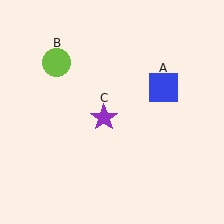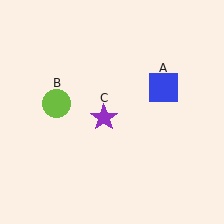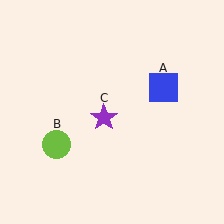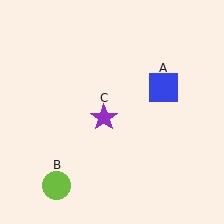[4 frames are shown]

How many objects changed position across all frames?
1 object changed position: lime circle (object B).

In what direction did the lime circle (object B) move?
The lime circle (object B) moved down.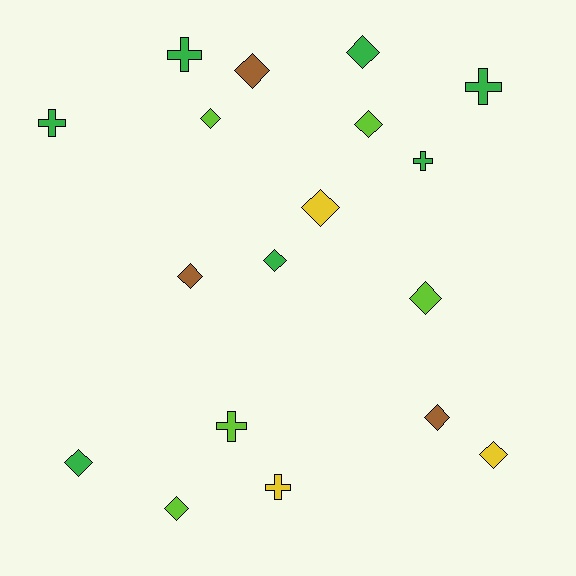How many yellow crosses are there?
There is 1 yellow cross.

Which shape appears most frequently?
Diamond, with 12 objects.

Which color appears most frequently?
Green, with 7 objects.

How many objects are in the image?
There are 18 objects.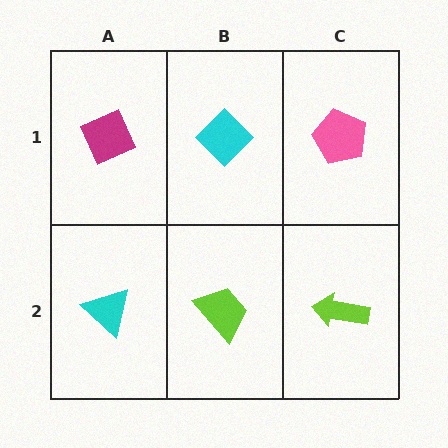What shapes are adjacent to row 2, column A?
A magenta diamond (row 1, column A), a lime trapezoid (row 2, column B).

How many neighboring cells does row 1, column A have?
2.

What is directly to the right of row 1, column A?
A cyan diamond.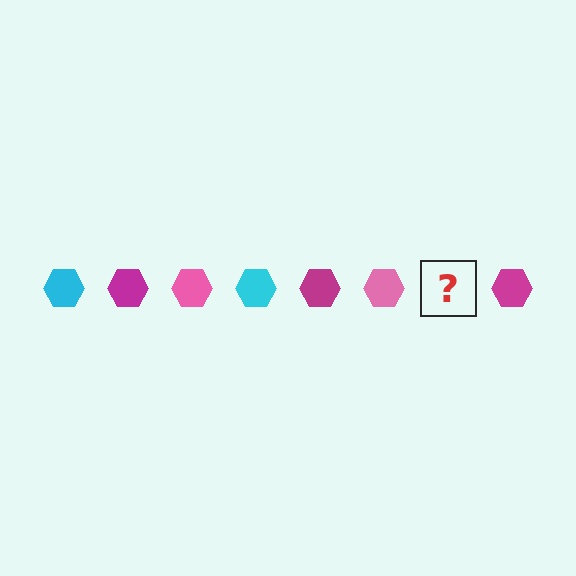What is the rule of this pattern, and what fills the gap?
The rule is that the pattern cycles through cyan, magenta, pink hexagons. The gap should be filled with a cyan hexagon.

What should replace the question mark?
The question mark should be replaced with a cyan hexagon.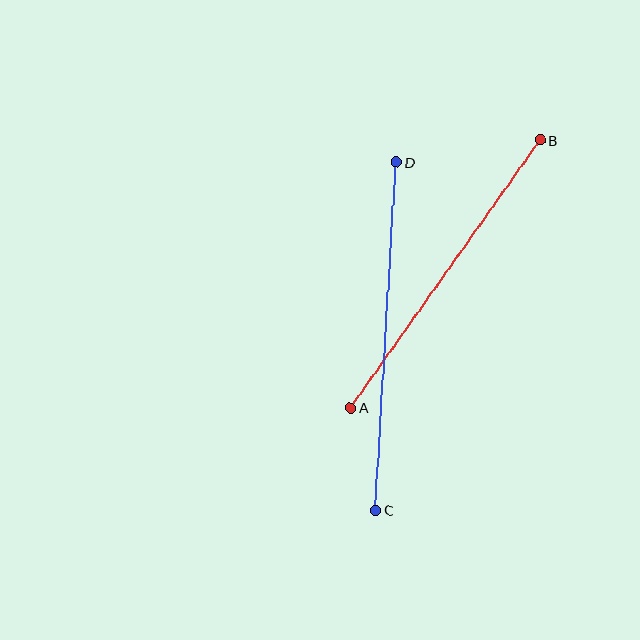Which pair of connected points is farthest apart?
Points C and D are farthest apart.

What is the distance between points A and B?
The distance is approximately 328 pixels.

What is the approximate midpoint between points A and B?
The midpoint is at approximately (445, 274) pixels.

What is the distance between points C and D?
The distance is approximately 349 pixels.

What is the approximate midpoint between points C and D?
The midpoint is at approximately (386, 336) pixels.